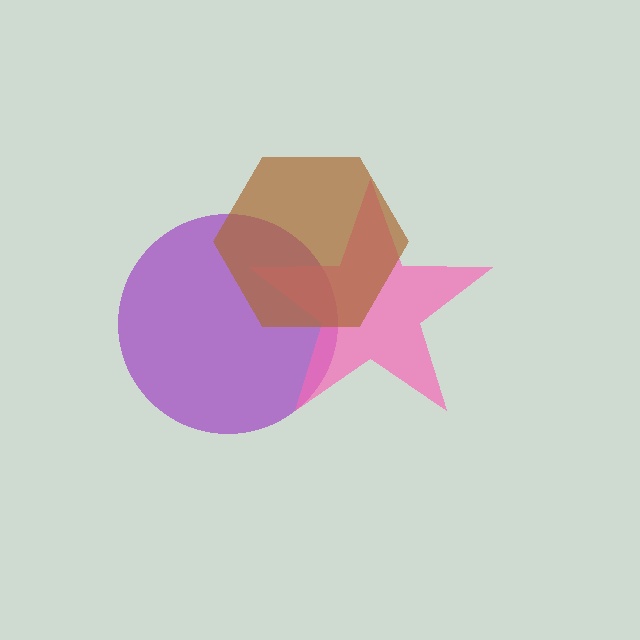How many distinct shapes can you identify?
There are 3 distinct shapes: a purple circle, a pink star, a brown hexagon.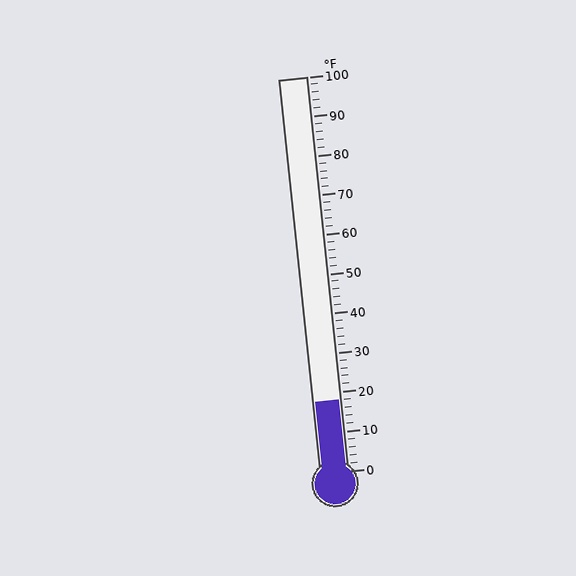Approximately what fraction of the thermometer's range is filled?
The thermometer is filled to approximately 20% of its range.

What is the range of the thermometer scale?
The thermometer scale ranges from 0°F to 100°F.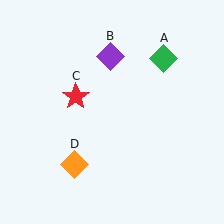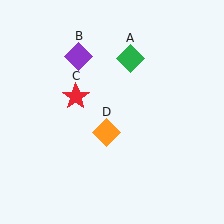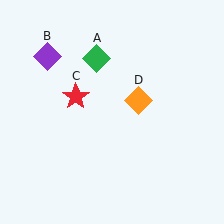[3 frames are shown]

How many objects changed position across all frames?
3 objects changed position: green diamond (object A), purple diamond (object B), orange diamond (object D).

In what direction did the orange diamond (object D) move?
The orange diamond (object D) moved up and to the right.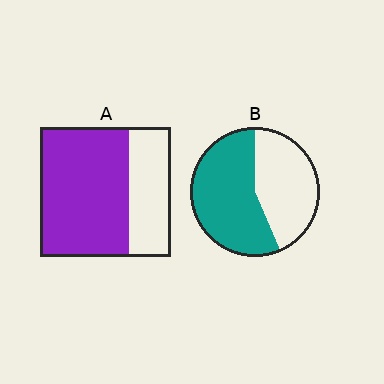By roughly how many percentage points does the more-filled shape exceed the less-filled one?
By roughly 10 percentage points (A over B).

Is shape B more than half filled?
Yes.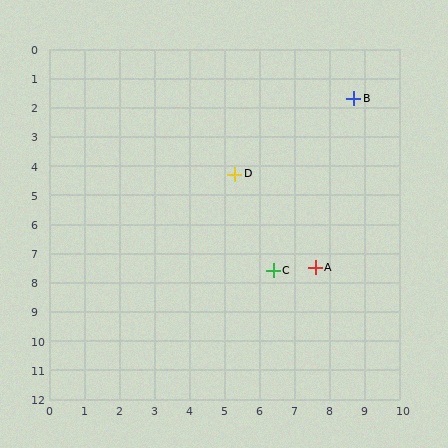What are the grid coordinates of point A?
Point A is at approximately (7.6, 7.5).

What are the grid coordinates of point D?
Point D is at approximately (5.3, 4.3).